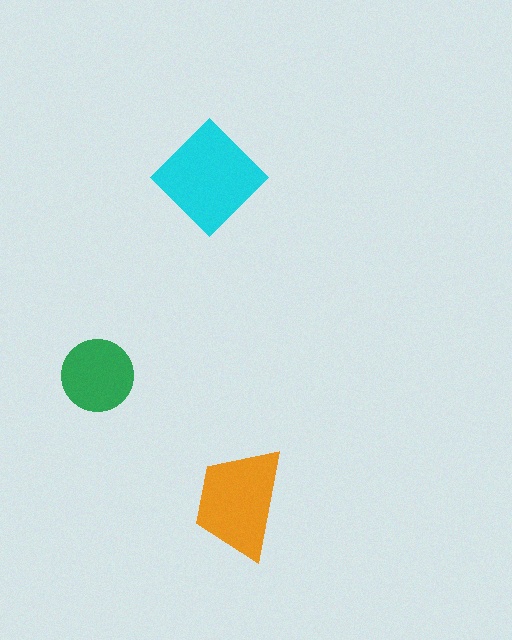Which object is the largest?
The cyan diamond.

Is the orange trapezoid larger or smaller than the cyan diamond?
Smaller.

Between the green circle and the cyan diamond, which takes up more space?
The cyan diamond.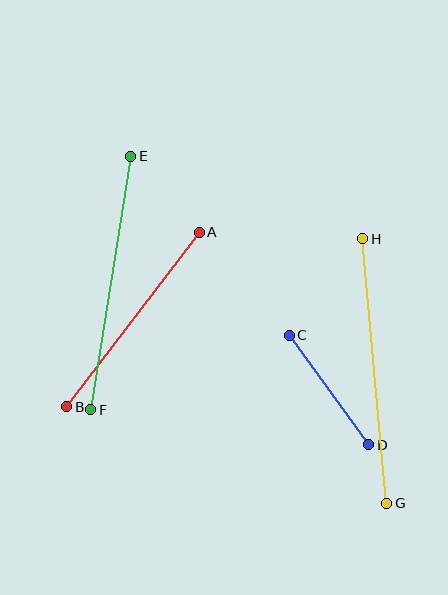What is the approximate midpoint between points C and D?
The midpoint is at approximately (329, 390) pixels.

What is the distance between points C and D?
The distance is approximately 135 pixels.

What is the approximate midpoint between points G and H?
The midpoint is at approximately (375, 371) pixels.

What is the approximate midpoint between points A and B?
The midpoint is at approximately (133, 319) pixels.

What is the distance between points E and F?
The distance is approximately 257 pixels.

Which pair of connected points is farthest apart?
Points G and H are farthest apart.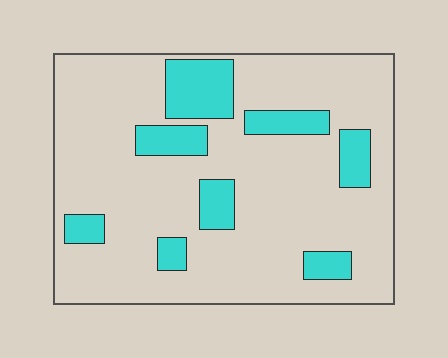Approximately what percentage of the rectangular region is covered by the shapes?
Approximately 20%.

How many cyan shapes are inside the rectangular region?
8.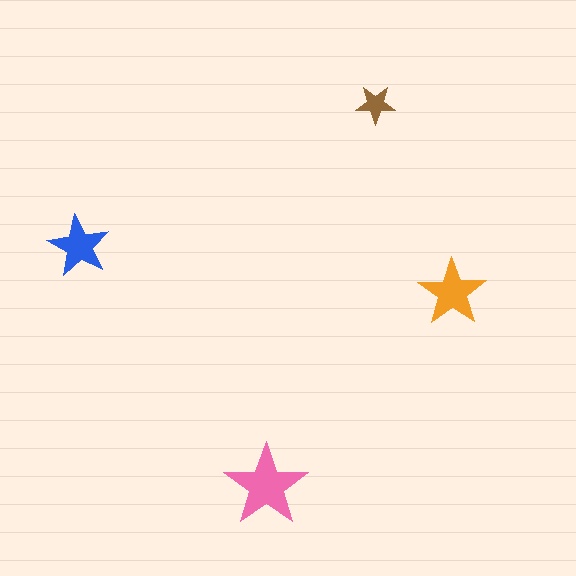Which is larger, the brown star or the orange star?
The orange one.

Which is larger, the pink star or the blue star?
The pink one.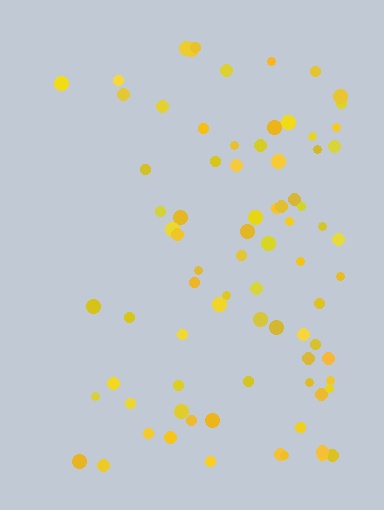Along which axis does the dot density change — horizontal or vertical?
Horizontal.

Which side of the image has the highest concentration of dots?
The right.